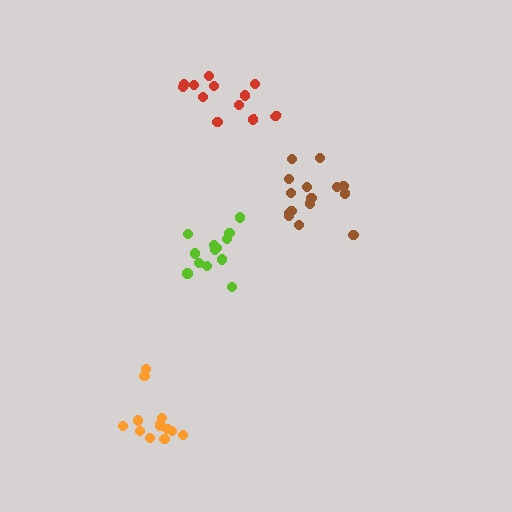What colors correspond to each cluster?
The clusters are colored: lime, red, orange, brown.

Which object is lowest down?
The orange cluster is bottommost.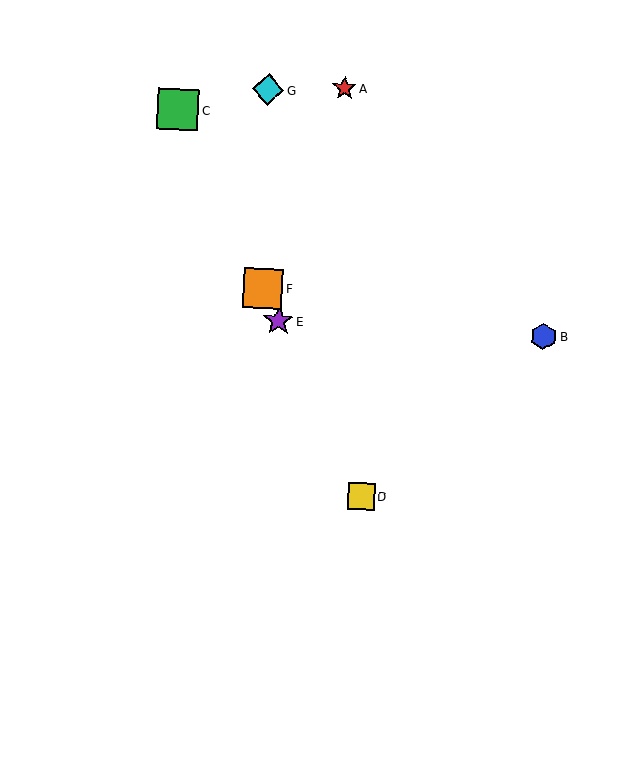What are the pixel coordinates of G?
Object G is at (268, 90).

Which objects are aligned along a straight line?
Objects C, D, E, F are aligned along a straight line.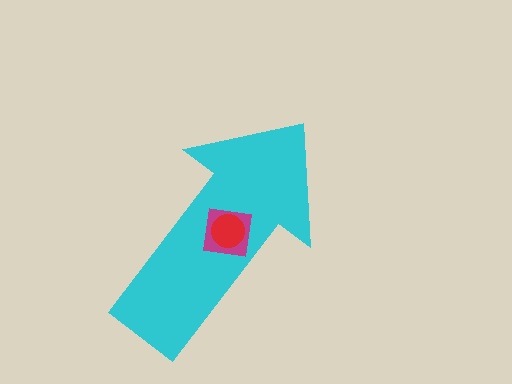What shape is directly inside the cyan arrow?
The magenta square.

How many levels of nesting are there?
3.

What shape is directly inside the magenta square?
The red circle.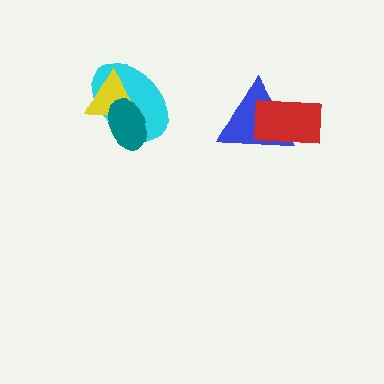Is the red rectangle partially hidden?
No, no other shape covers it.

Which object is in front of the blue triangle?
The red rectangle is in front of the blue triangle.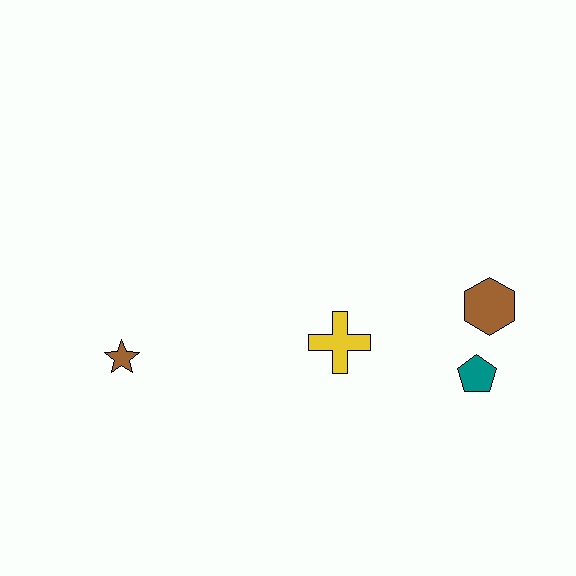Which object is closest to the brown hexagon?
The teal pentagon is closest to the brown hexagon.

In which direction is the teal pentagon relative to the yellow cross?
The teal pentagon is to the right of the yellow cross.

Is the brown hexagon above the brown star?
Yes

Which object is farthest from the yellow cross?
The brown star is farthest from the yellow cross.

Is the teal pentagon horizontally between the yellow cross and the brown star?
No